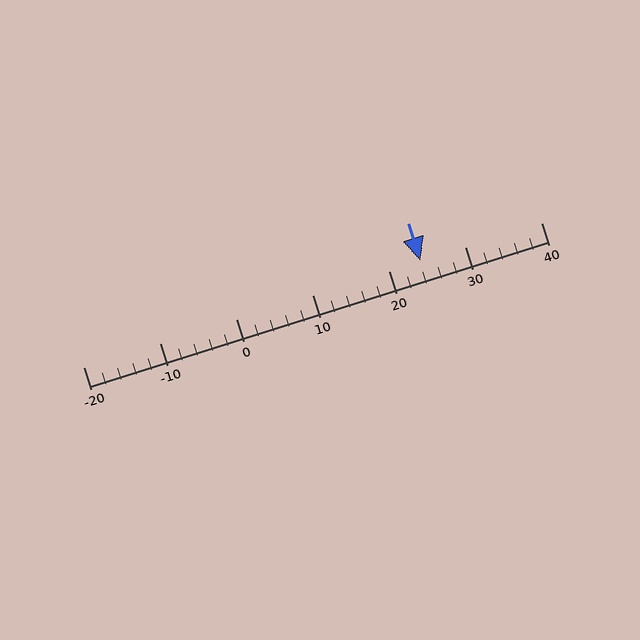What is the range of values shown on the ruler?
The ruler shows values from -20 to 40.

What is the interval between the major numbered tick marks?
The major tick marks are spaced 10 units apart.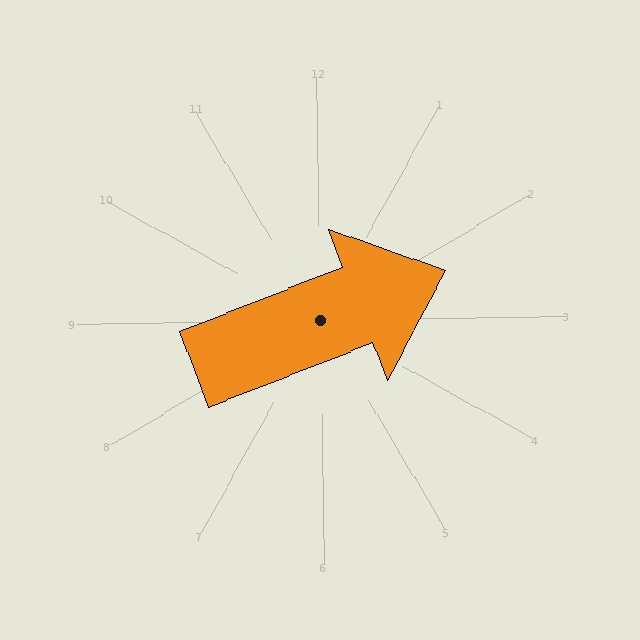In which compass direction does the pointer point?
East.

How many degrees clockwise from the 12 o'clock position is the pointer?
Approximately 69 degrees.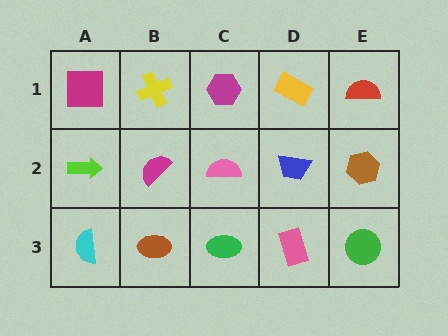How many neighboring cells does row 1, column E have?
2.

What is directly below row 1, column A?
A lime arrow.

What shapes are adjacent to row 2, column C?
A magenta hexagon (row 1, column C), a green ellipse (row 3, column C), a magenta semicircle (row 2, column B), a blue trapezoid (row 2, column D).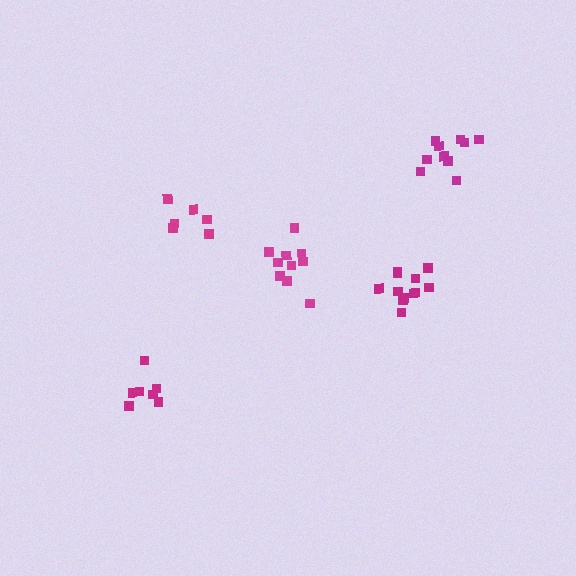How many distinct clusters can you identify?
There are 5 distinct clusters.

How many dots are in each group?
Group 1: 7 dots, Group 2: 12 dots, Group 3: 10 dots, Group 4: 6 dots, Group 5: 10 dots (45 total).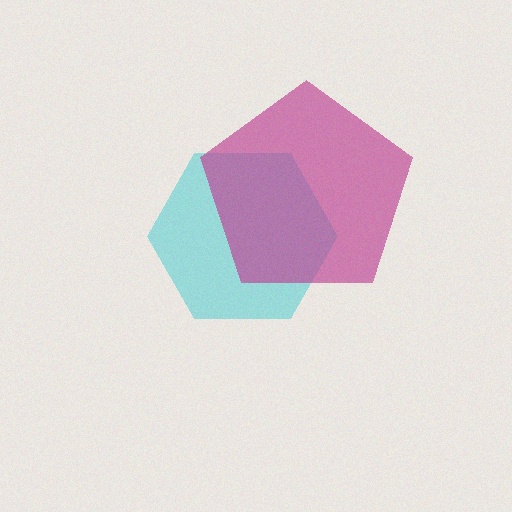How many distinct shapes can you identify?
There are 2 distinct shapes: a cyan hexagon, a magenta pentagon.